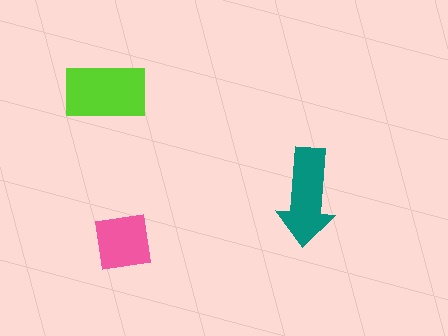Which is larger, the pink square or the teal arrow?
The teal arrow.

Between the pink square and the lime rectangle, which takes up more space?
The lime rectangle.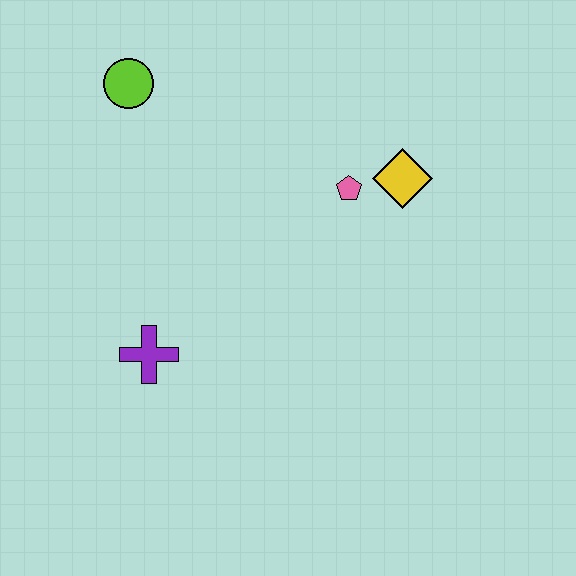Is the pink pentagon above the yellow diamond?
No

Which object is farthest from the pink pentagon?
The purple cross is farthest from the pink pentagon.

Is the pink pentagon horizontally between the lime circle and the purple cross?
No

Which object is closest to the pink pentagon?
The yellow diamond is closest to the pink pentagon.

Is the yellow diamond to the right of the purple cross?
Yes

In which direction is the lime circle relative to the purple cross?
The lime circle is above the purple cross.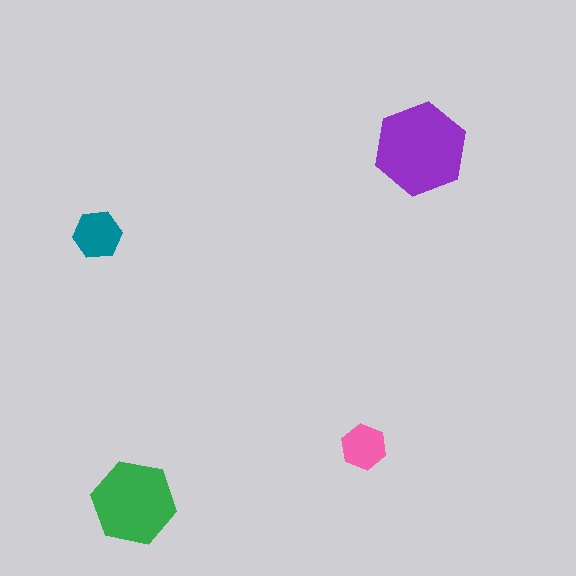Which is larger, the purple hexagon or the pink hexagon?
The purple one.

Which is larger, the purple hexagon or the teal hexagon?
The purple one.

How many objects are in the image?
There are 4 objects in the image.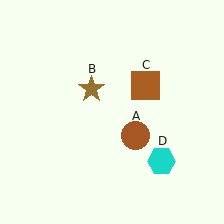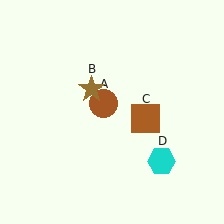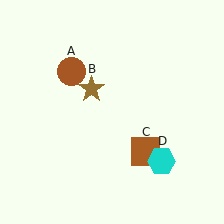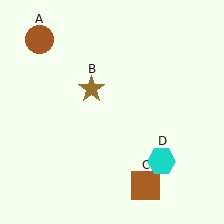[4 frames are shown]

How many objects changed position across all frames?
2 objects changed position: brown circle (object A), brown square (object C).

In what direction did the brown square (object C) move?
The brown square (object C) moved down.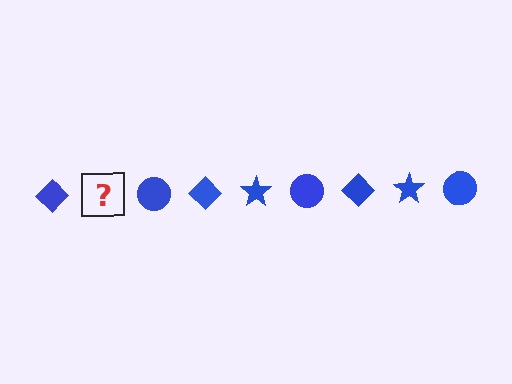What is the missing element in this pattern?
The missing element is a blue star.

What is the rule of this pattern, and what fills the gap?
The rule is that the pattern cycles through diamond, star, circle shapes in blue. The gap should be filled with a blue star.